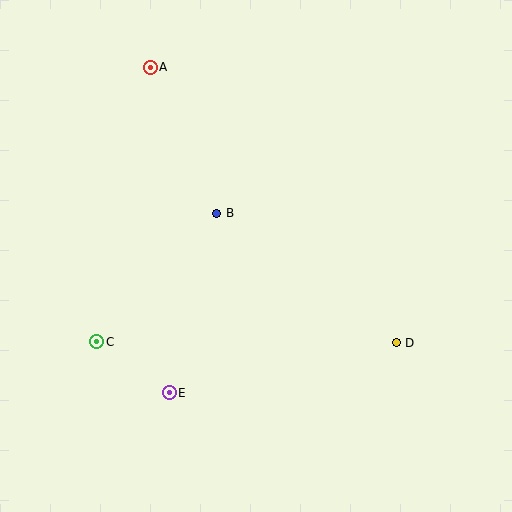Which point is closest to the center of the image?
Point B at (217, 213) is closest to the center.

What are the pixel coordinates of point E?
Point E is at (169, 393).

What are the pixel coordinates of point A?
Point A is at (150, 67).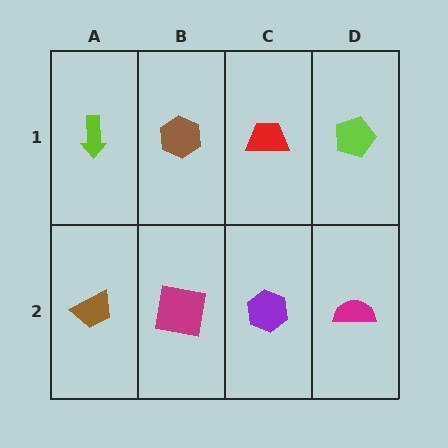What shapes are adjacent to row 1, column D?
A magenta semicircle (row 2, column D), a red trapezoid (row 1, column C).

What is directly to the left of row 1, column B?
A lime arrow.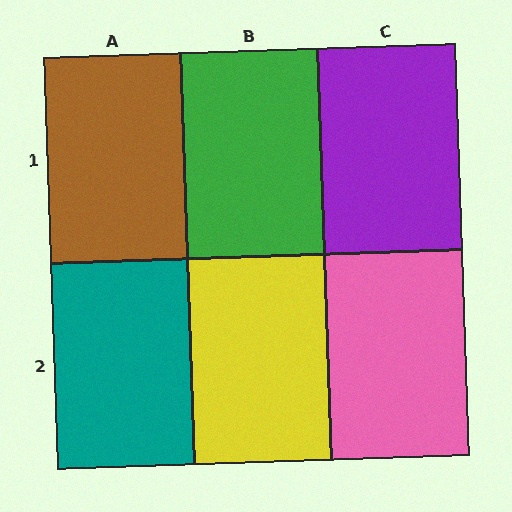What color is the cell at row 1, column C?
Purple.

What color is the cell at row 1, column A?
Brown.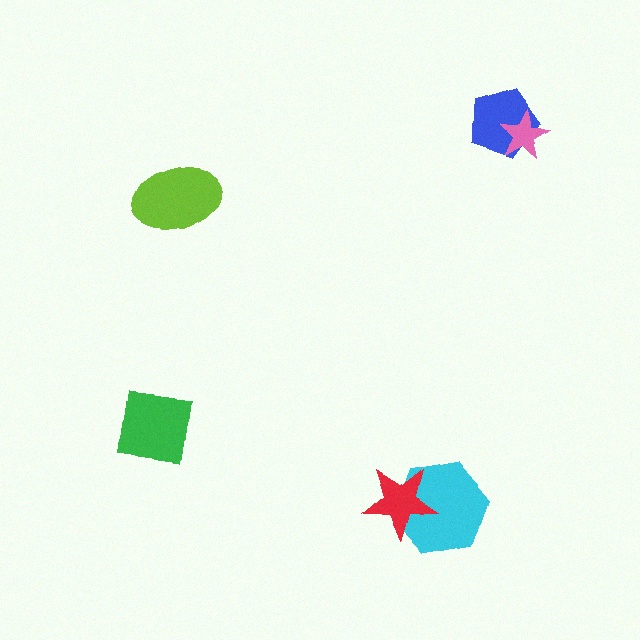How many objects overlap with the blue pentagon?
1 object overlaps with the blue pentagon.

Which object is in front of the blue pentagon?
The pink star is in front of the blue pentagon.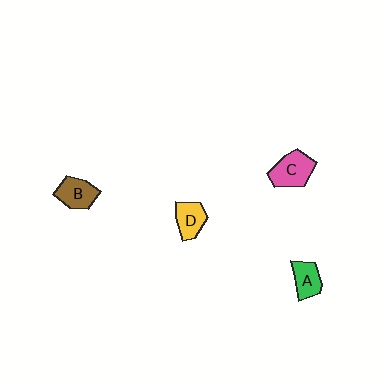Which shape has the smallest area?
Shape A (green).